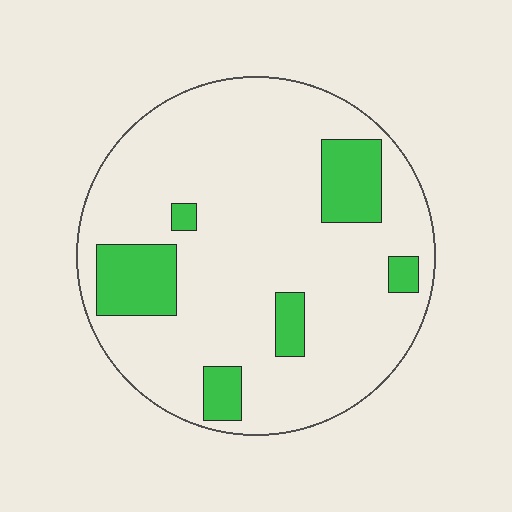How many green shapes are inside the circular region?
6.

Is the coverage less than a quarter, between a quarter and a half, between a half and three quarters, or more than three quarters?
Less than a quarter.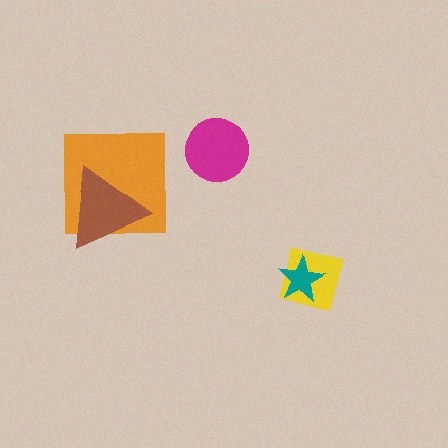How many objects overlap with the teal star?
1 object overlaps with the teal star.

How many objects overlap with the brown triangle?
1 object overlaps with the brown triangle.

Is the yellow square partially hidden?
Yes, it is partially covered by another shape.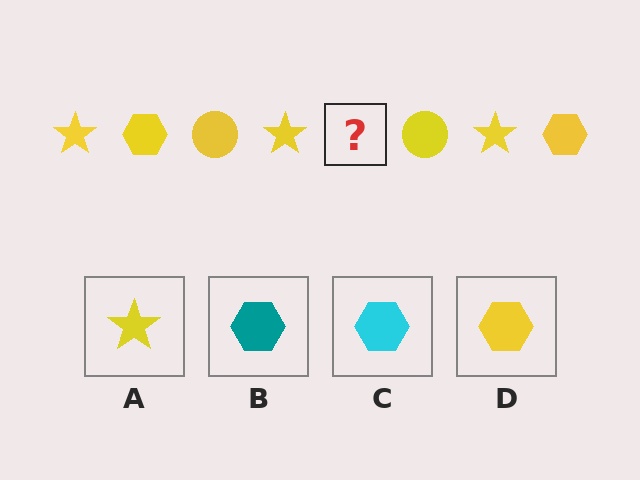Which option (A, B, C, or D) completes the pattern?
D.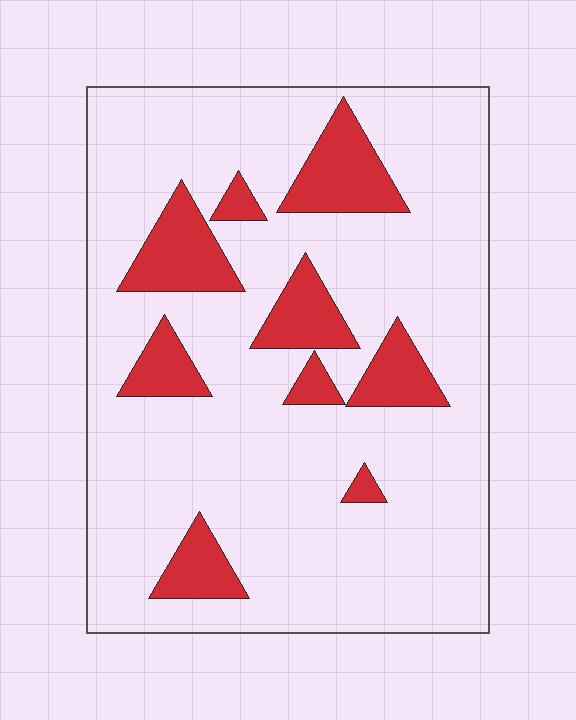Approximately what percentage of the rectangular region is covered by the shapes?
Approximately 15%.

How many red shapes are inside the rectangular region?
9.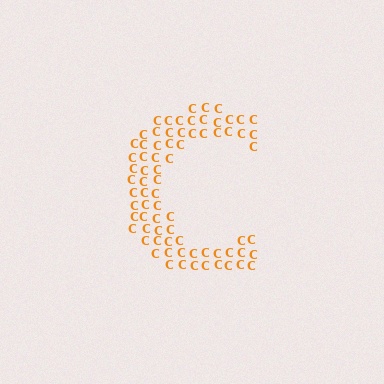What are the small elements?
The small elements are letter C's.